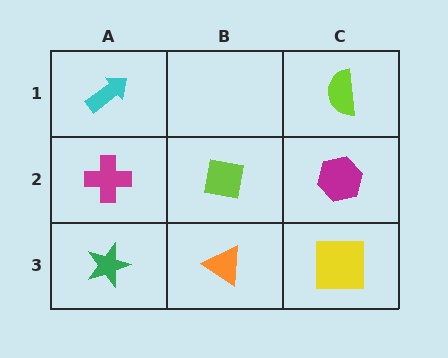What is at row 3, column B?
An orange triangle.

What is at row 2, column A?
A magenta cross.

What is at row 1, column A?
A cyan arrow.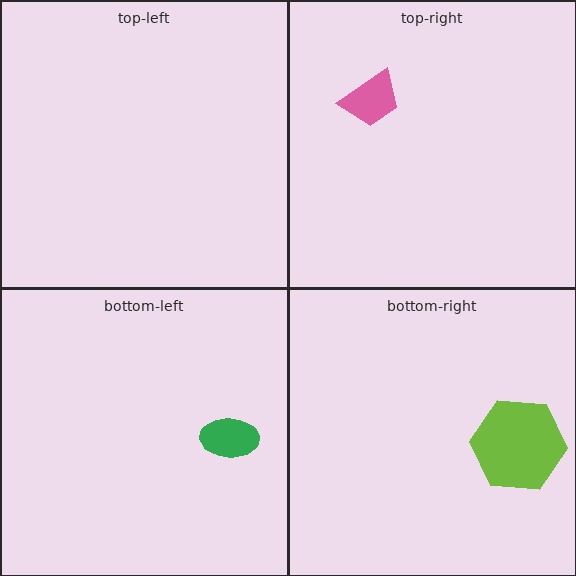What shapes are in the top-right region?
The pink trapezoid.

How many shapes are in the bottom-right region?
1.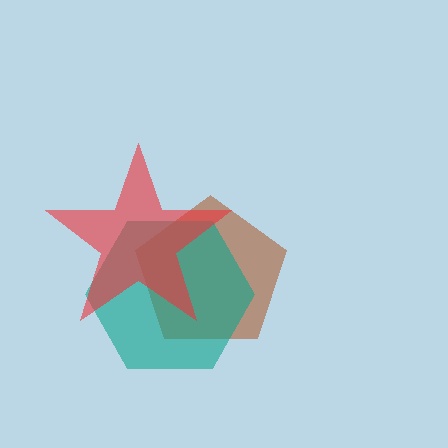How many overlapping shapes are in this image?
There are 3 overlapping shapes in the image.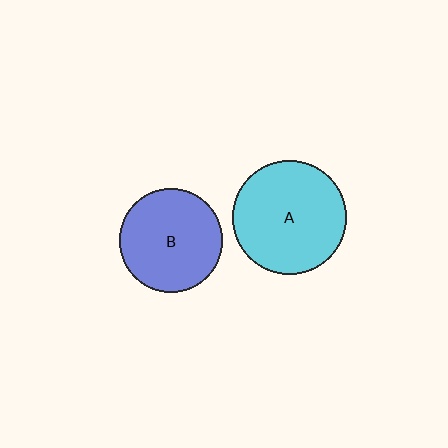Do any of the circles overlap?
No, none of the circles overlap.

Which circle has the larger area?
Circle A (cyan).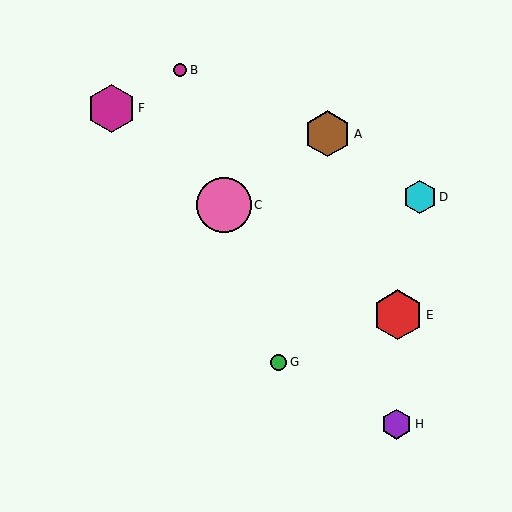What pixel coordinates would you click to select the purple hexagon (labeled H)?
Click at (397, 424) to select the purple hexagon H.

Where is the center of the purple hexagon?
The center of the purple hexagon is at (397, 424).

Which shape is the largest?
The pink circle (labeled C) is the largest.